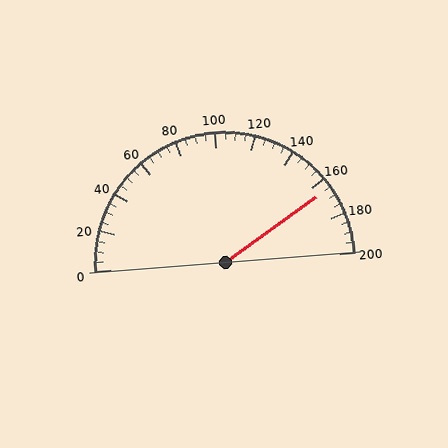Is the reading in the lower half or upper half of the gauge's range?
The reading is in the upper half of the range (0 to 200).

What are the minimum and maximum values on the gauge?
The gauge ranges from 0 to 200.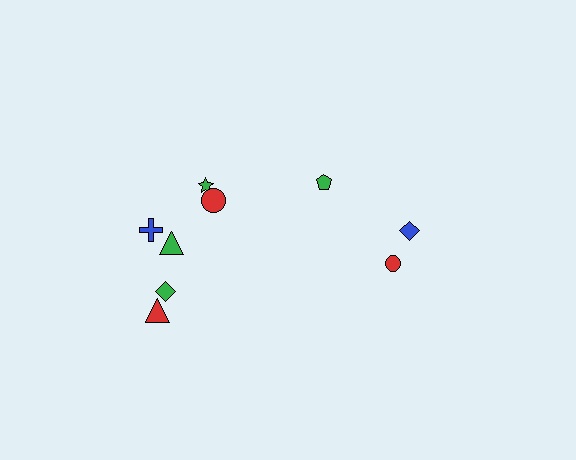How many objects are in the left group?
There are 6 objects.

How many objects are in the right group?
There are 3 objects.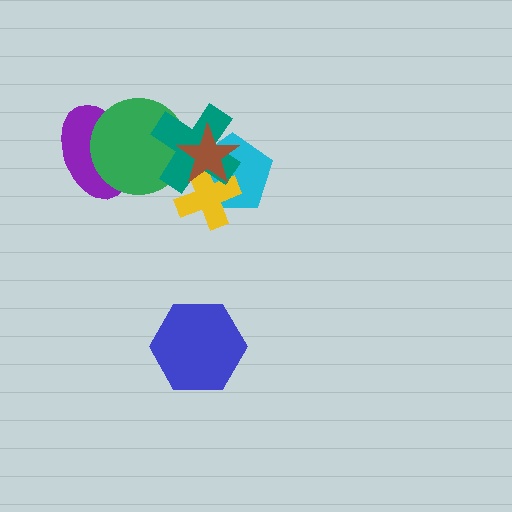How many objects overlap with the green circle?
3 objects overlap with the green circle.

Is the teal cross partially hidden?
Yes, it is partially covered by another shape.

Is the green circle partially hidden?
Yes, it is partially covered by another shape.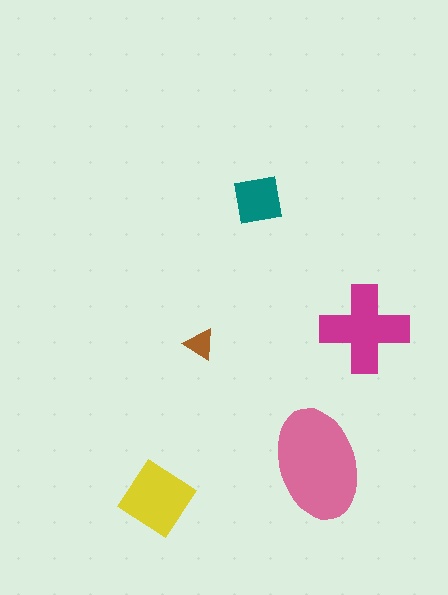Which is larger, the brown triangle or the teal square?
The teal square.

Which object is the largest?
The pink ellipse.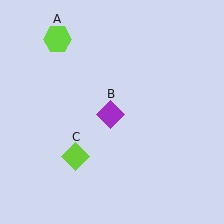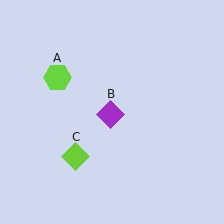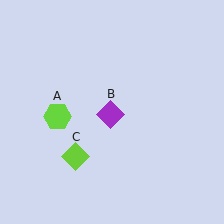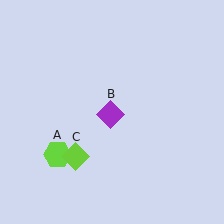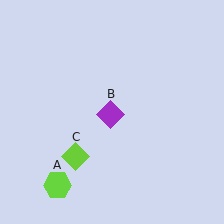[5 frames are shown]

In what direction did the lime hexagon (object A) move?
The lime hexagon (object A) moved down.